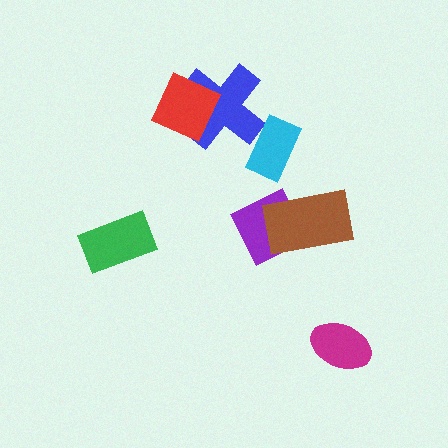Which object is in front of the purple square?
The brown rectangle is in front of the purple square.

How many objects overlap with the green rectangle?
0 objects overlap with the green rectangle.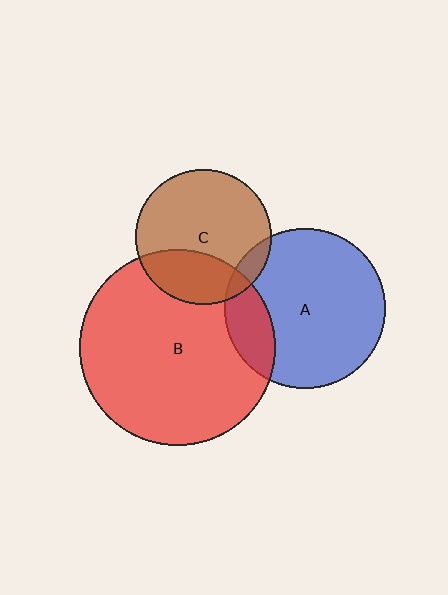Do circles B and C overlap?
Yes.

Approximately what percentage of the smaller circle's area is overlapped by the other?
Approximately 30%.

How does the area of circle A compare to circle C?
Approximately 1.4 times.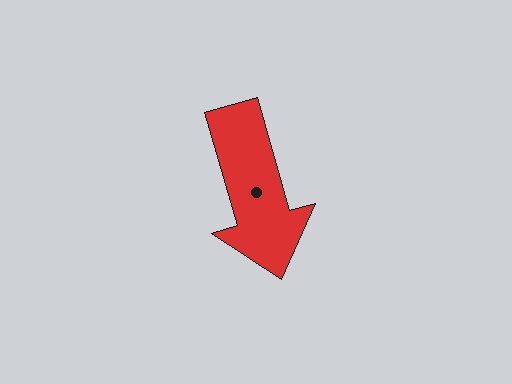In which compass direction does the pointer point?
South.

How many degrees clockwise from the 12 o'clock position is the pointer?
Approximately 164 degrees.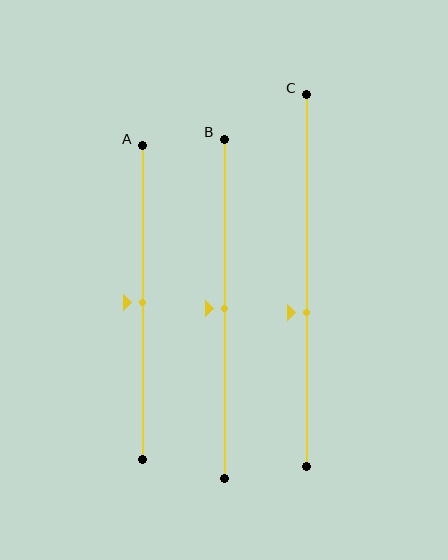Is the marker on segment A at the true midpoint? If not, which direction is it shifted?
Yes, the marker on segment A is at the true midpoint.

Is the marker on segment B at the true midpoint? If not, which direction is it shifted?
Yes, the marker on segment B is at the true midpoint.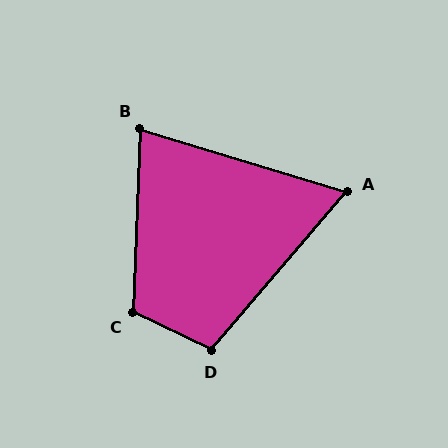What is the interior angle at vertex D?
Approximately 104 degrees (obtuse).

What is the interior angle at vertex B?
Approximately 76 degrees (acute).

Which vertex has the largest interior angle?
C, at approximately 114 degrees.